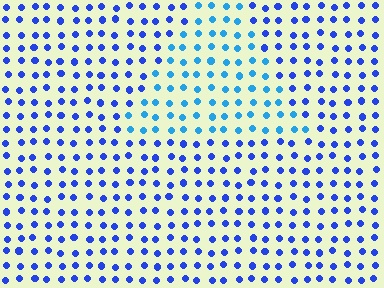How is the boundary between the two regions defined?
The boundary is defined purely by a slight shift in hue (about 30 degrees). Spacing, size, and orientation are identical on both sides.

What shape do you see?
I see a triangle.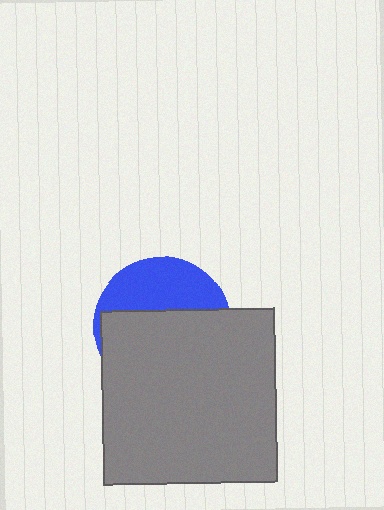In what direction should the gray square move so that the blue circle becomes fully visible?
The gray square should move down. That is the shortest direction to clear the overlap and leave the blue circle fully visible.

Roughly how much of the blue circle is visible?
A small part of it is visible (roughly 38%).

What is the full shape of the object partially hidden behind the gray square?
The partially hidden object is a blue circle.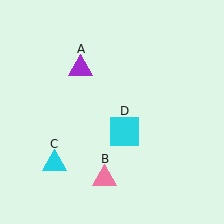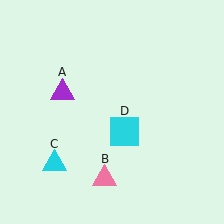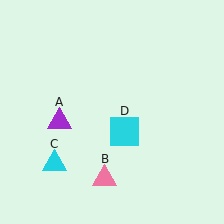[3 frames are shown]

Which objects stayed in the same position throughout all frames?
Pink triangle (object B) and cyan triangle (object C) and cyan square (object D) remained stationary.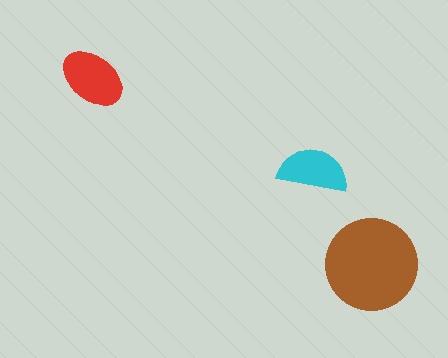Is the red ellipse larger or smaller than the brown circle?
Smaller.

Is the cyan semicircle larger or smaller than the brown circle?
Smaller.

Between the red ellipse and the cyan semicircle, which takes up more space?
The red ellipse.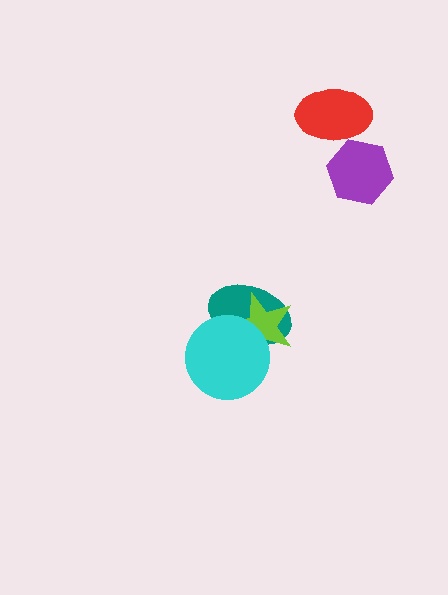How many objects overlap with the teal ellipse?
2 objects overlap with the teal ellipse.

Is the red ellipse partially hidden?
Yes, it is partially covered by another shape.